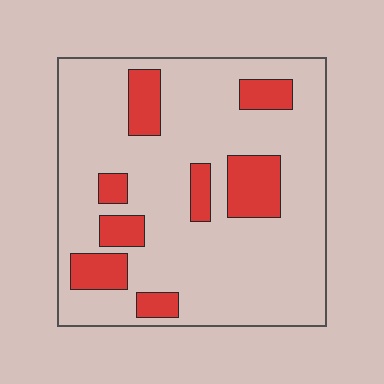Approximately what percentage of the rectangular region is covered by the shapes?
Approximately 20%.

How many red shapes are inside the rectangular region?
8.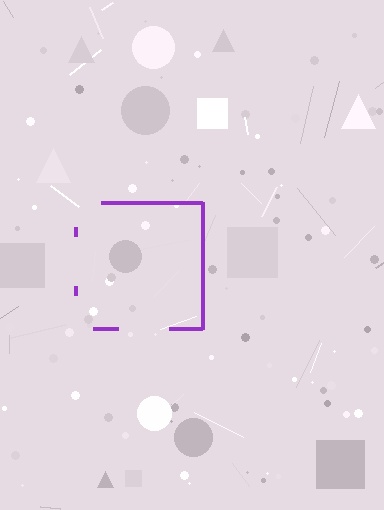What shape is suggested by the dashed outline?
The dashed outline suggests a square.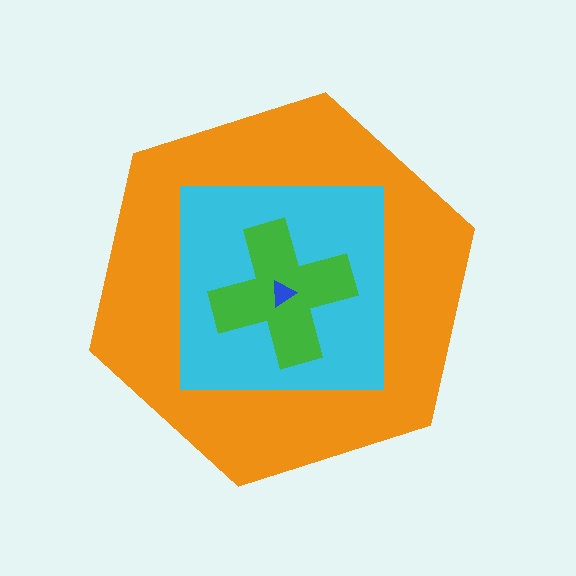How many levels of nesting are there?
4.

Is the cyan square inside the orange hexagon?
Yes.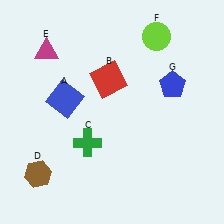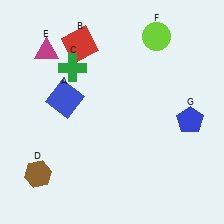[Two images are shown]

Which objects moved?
The objects that moved are: the red square (B), the green cross (C), the blue pentagon (G).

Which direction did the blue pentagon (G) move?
The blue pentagon (G) moved down.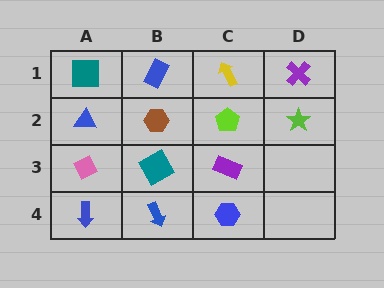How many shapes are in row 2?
4 shapes.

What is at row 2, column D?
A lime star.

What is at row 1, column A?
A teal square.